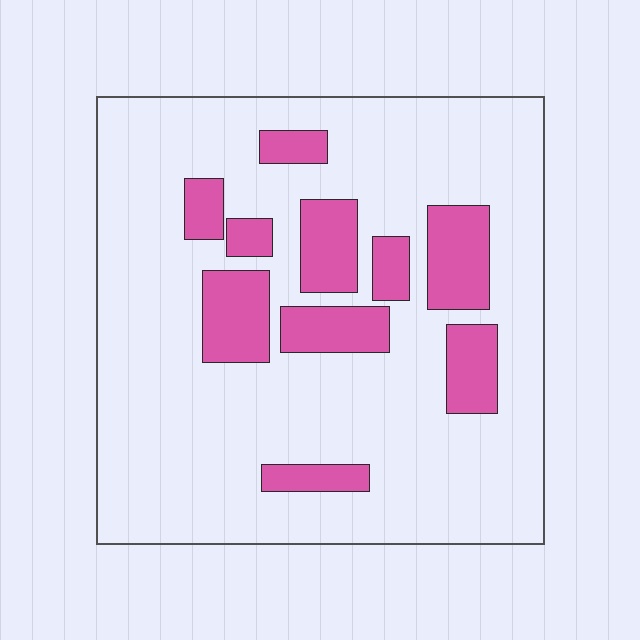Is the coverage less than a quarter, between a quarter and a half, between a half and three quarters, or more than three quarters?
Less than a quarter.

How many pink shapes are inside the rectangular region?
10.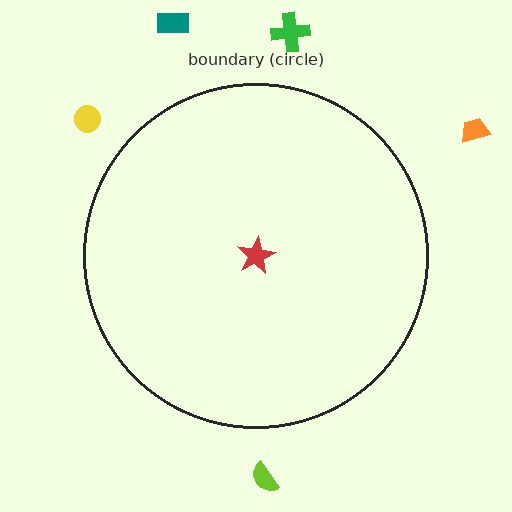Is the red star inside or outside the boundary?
Inside.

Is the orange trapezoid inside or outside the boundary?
Outside.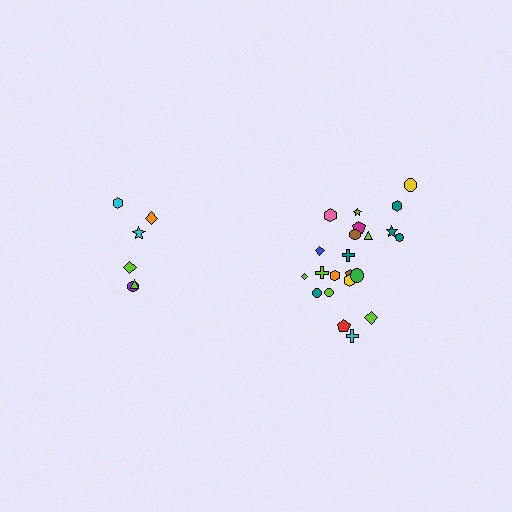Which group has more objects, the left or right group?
The right group.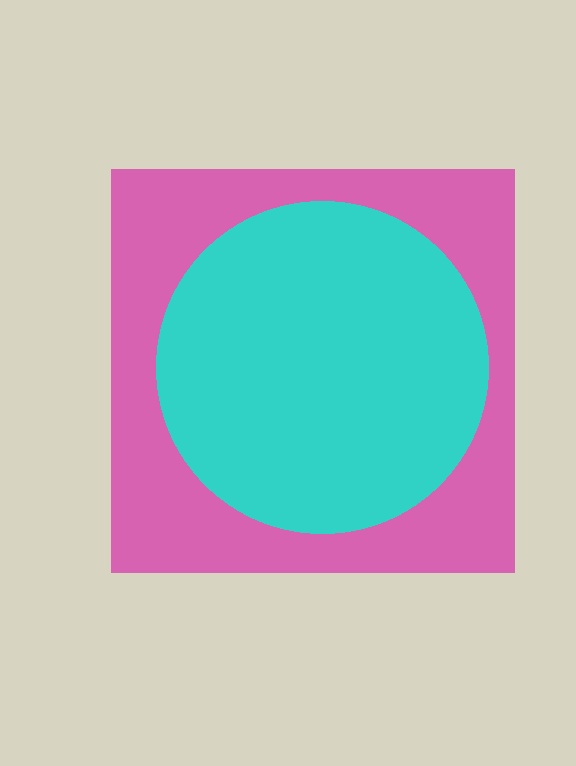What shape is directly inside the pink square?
The cyan circle.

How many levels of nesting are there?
2.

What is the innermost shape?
The cyan circle.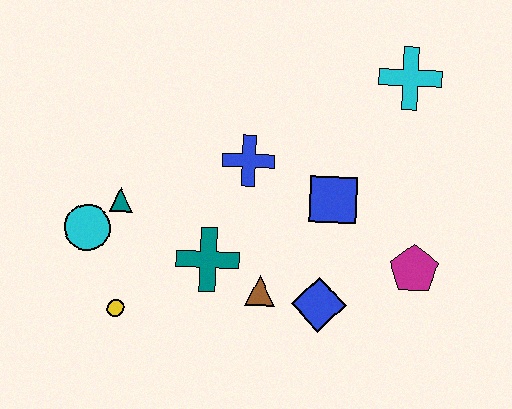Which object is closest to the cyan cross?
The blue square is closest to the cyan cross.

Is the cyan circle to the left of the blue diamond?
Yes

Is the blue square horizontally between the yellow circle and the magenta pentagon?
Yes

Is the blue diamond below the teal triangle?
Yes